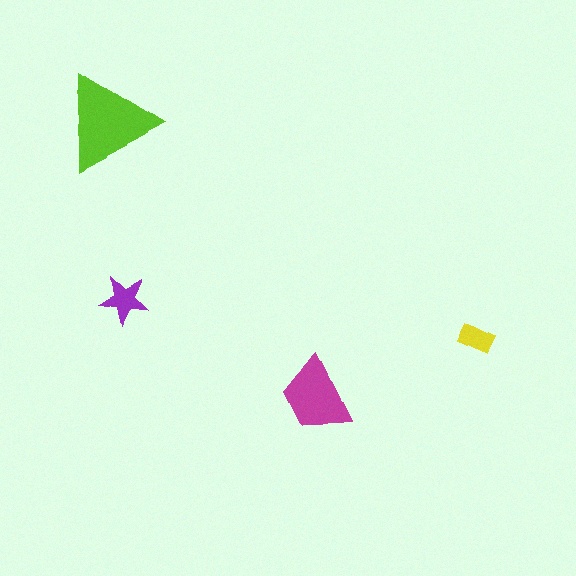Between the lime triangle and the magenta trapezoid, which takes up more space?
The lime triangle.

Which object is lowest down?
The magenta trapezoid is bottommost.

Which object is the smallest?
The yellow rectangle.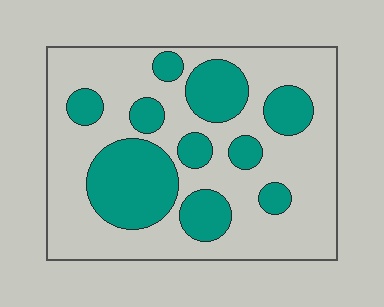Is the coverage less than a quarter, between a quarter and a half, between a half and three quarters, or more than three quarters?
Between a quarter and a half.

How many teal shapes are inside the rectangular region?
10.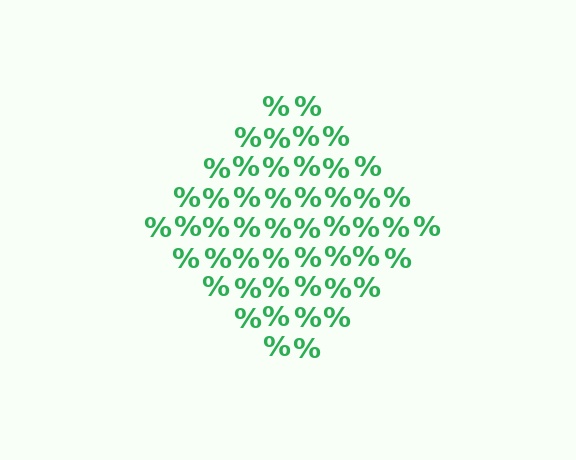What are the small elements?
The small elements are percent signs.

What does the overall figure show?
The overall figure shows a diamond.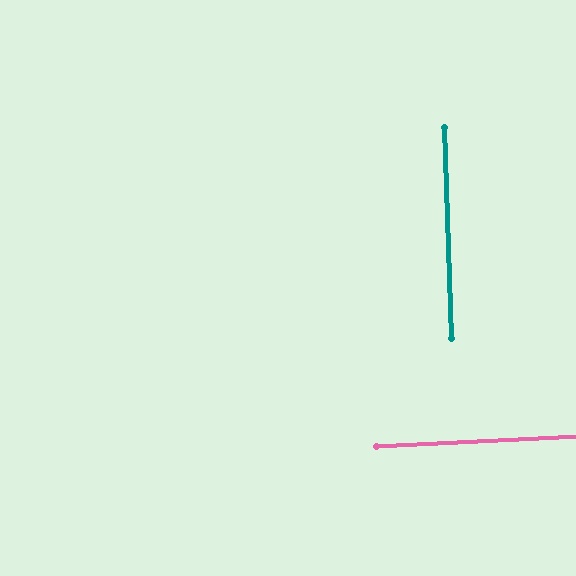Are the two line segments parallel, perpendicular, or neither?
Perpendicular — they meet at approximately 89°.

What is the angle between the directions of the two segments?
Approximately 89 degrees.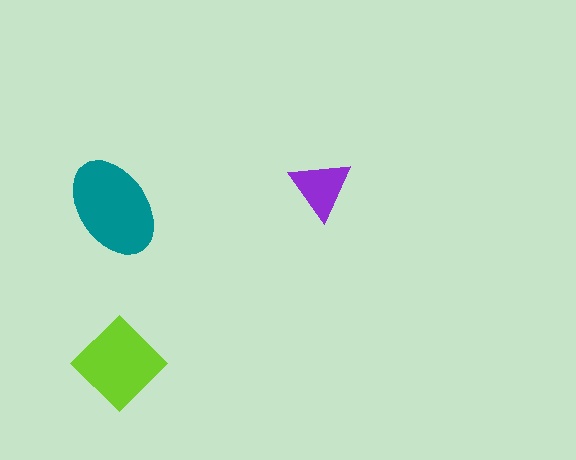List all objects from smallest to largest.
The purple triangle, the lime diamond, the teal ellipse.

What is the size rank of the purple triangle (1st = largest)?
3rd.